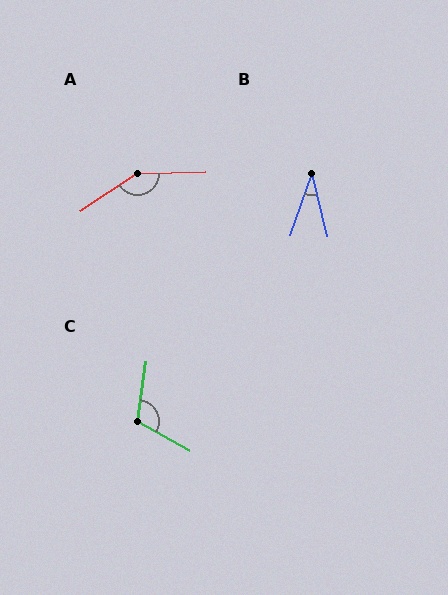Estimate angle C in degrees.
Approximately 110 degrees.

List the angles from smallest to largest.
B (34°), C (110°), A (149°).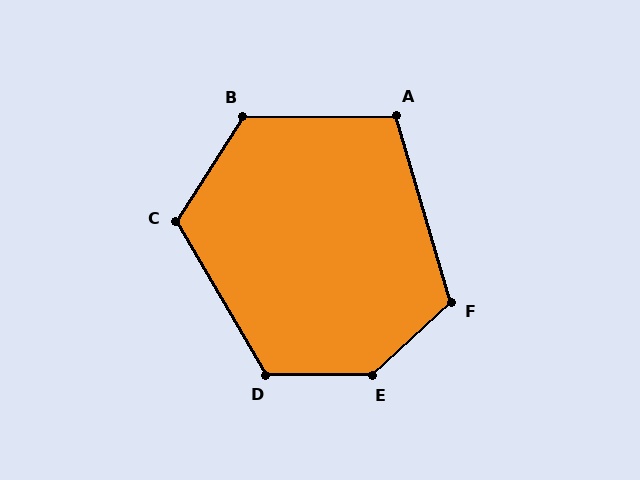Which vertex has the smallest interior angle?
A, at approximately 106 degrees.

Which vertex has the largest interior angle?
E, at approximately 137 degrees.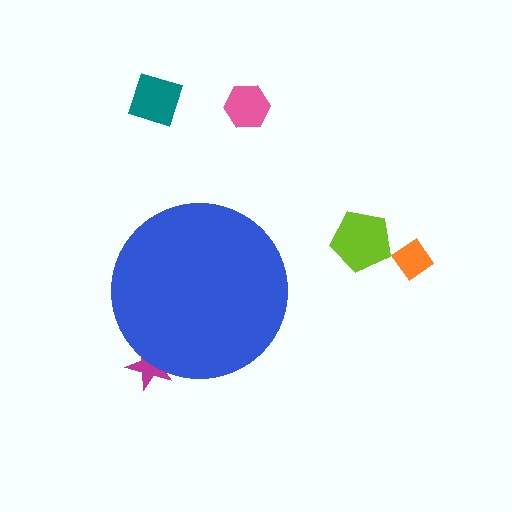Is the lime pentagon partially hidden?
No, the lime pentagon is fully visible.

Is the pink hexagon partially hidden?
No, the pink hexagon is fully visible.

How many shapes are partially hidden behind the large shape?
1 shape is partially hidden.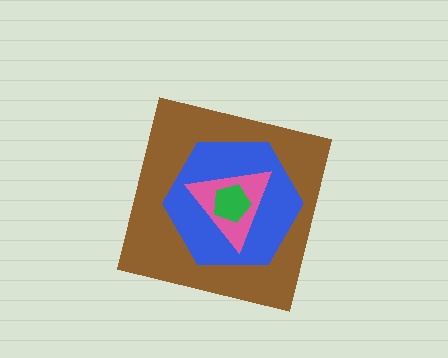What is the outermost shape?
The brown square.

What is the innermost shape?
The green pentagon.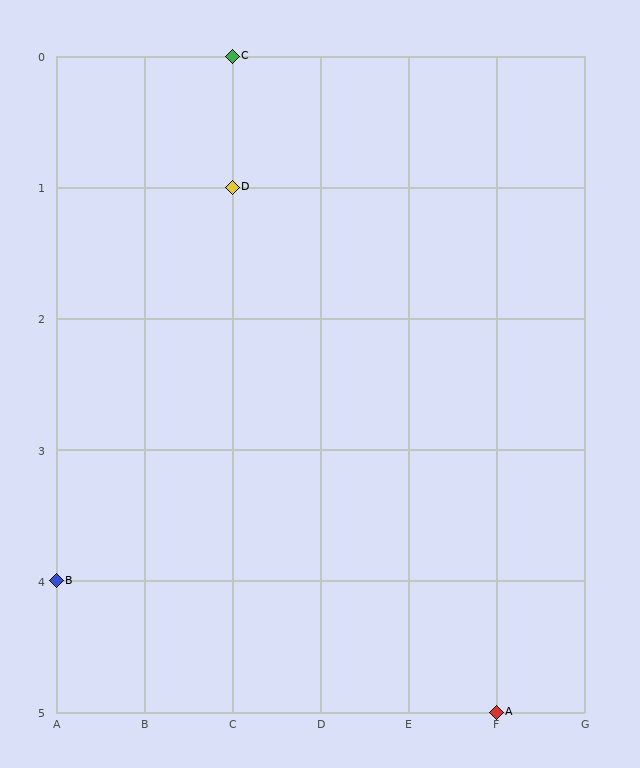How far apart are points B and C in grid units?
Points B and C are 2 columns and 4 rows apart (about 4.5 grid units diagonally).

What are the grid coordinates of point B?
Point B is at grid coordinates (A, 4).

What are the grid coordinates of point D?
Point D is at grid coordinates (C, 1).